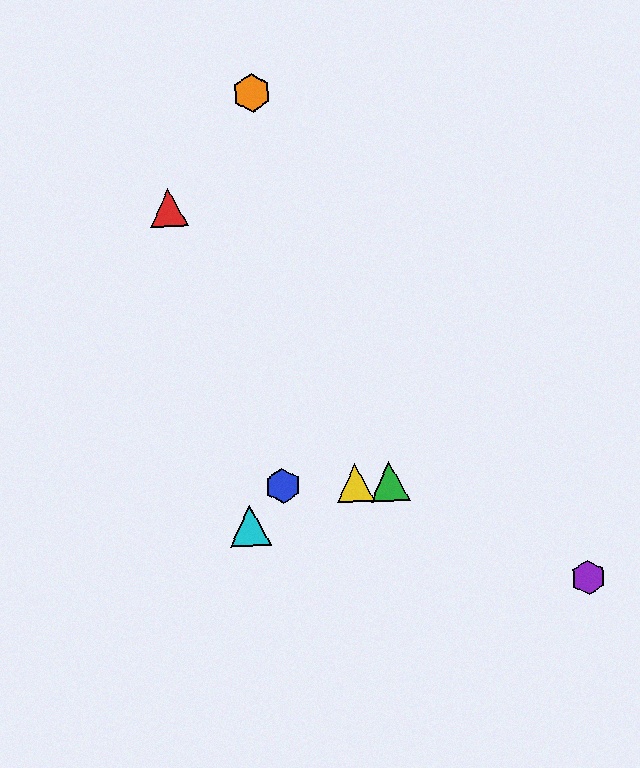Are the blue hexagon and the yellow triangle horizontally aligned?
Yes, both are at y≈486.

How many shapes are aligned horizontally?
3 shapes (the blue hexagon, the green triangle, the yellow triangle) are aligned horizontally.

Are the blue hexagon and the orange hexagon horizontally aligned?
No, the blue hexagon is at y≈486 and the orange hexagon is at y≈93.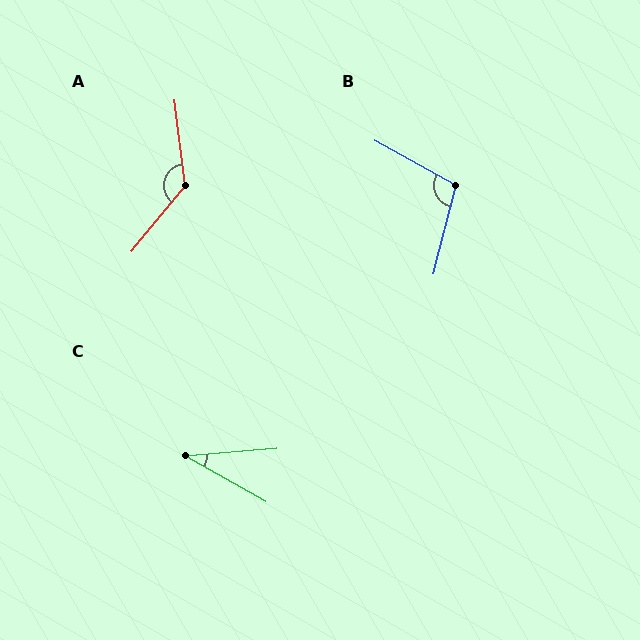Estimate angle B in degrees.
Approximately 105 degrees.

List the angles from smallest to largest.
C (34°), B (105°), A (133°).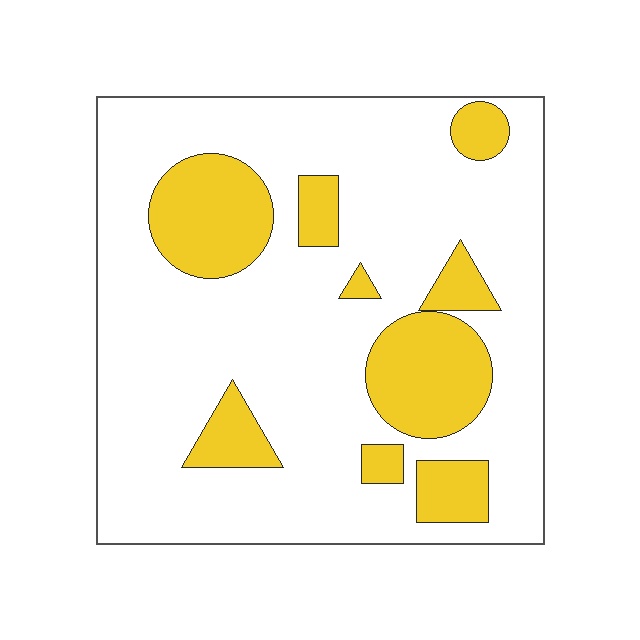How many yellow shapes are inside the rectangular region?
9.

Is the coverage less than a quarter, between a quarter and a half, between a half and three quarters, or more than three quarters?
Less than a quarter.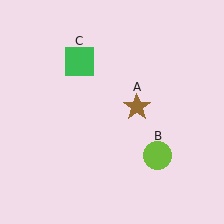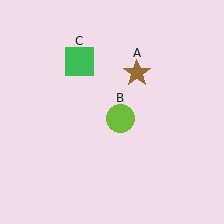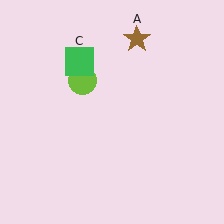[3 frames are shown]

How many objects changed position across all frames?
2 objects changed position: brown star (object A), lime circle (object B).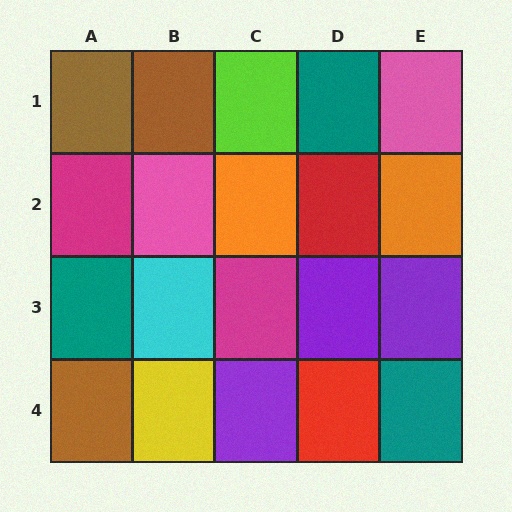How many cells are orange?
2 cells are orange.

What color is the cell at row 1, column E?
Pink.